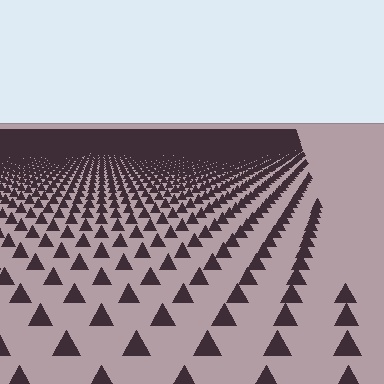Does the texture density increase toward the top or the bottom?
Density increases toward the top.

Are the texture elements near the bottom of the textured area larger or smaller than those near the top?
Larger. Near the bottom, elements are closer to the viewer and appear at a bigger on-screen size.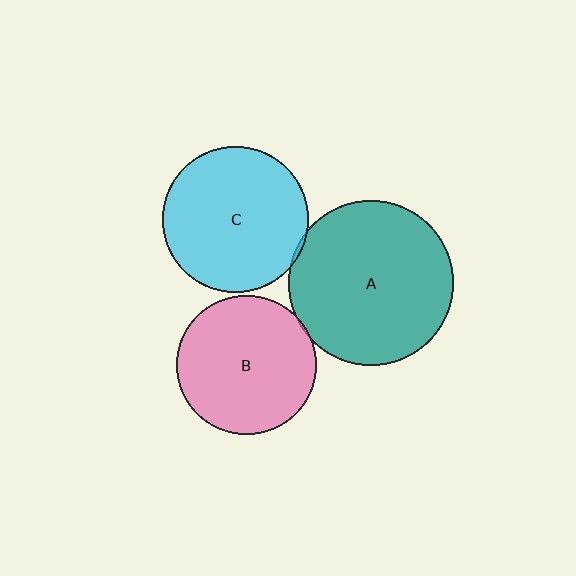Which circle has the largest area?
Circle A (teal).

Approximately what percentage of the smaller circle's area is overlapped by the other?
Approximately 5%.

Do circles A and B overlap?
Yes.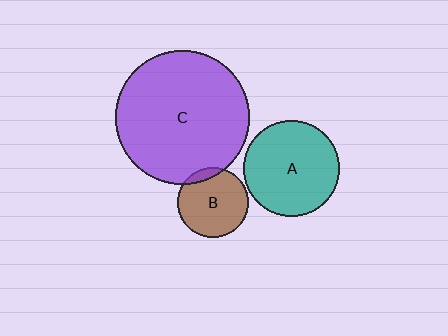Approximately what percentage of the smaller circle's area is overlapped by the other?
Approximately 10%.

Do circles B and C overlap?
Yes.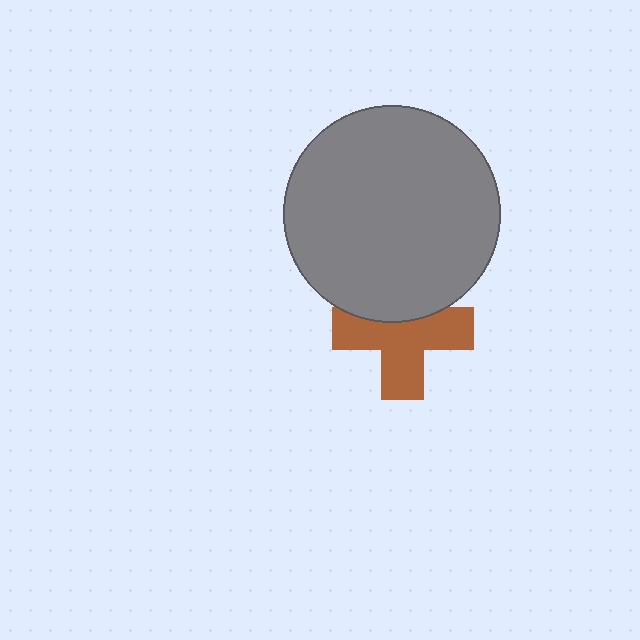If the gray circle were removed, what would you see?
You would see the complete brown cross.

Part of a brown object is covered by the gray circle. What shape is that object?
It is a cross.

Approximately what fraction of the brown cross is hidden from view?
Roughly 32% of the brown cross is hidden behind the gray circle.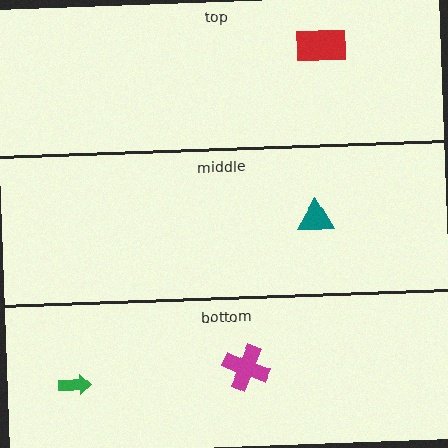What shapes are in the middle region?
The teal triangle.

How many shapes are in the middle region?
1.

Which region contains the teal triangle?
The middle region.